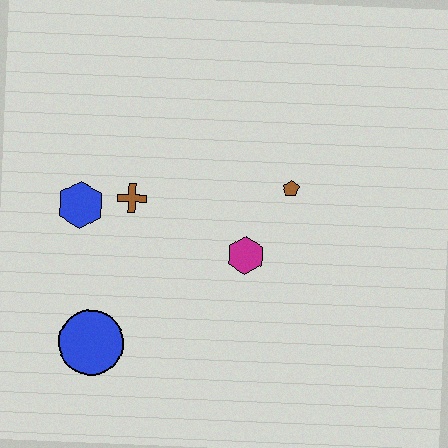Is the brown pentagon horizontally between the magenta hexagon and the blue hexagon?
No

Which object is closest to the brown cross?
The blue hexagon is closest to the brown cross.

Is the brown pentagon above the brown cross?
Yes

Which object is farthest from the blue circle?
The brown pentagon is farthest from the blue circle.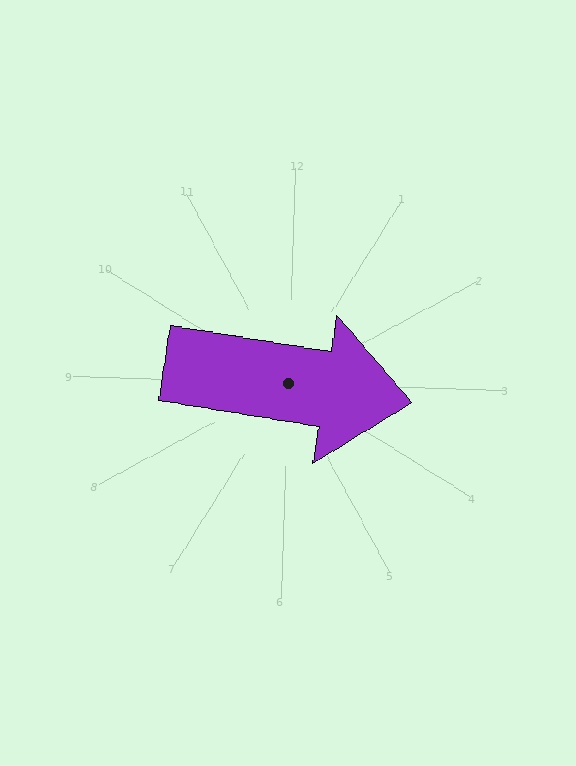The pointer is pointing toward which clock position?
Roughly 3 o'clock.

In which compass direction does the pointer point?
East.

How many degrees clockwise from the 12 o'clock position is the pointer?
Approximately 97 degrees.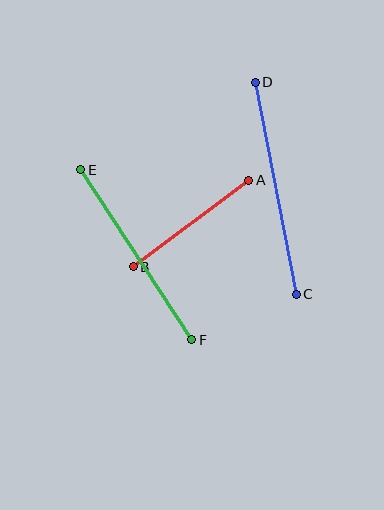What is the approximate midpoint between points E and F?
The midpoint is at approximately (136, 255) pixels.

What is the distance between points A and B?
The distance is approximately 144 pixels.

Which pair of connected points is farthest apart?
Points C and D are farthest apart.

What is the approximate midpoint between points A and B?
The midpoint is at approximately (191, 224) pixels.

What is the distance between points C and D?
The distance is approximately 216 pixels.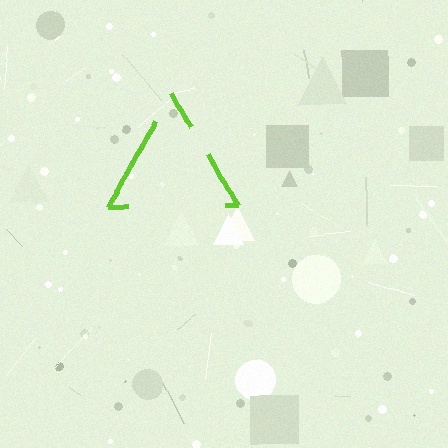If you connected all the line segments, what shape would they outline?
They would outline a triangle.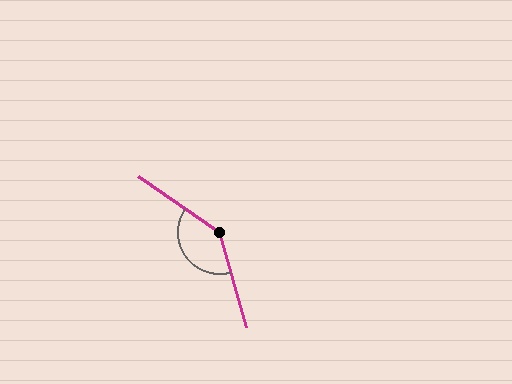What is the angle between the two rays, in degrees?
Approximately 140 degrees.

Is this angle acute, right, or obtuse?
It is obtuse.